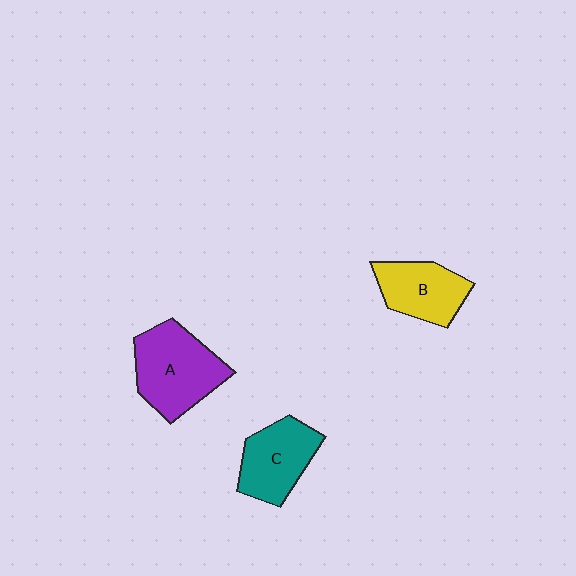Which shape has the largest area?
Shape A (purple).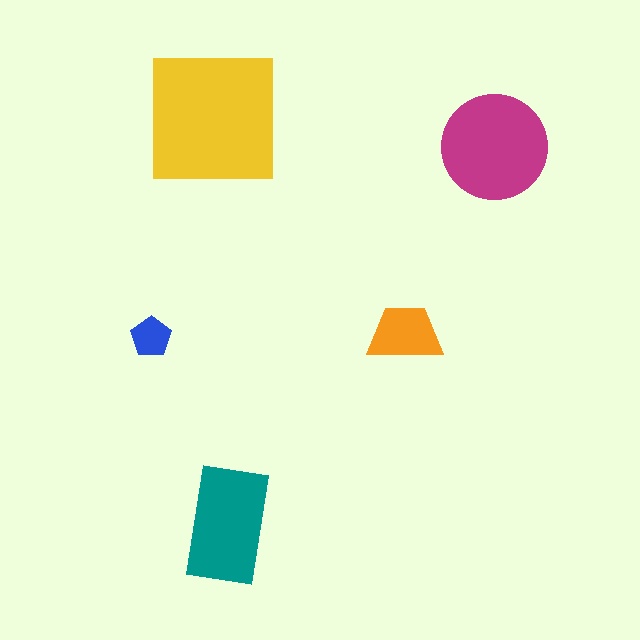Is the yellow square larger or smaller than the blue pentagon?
Larger.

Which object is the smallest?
The blue pentagon.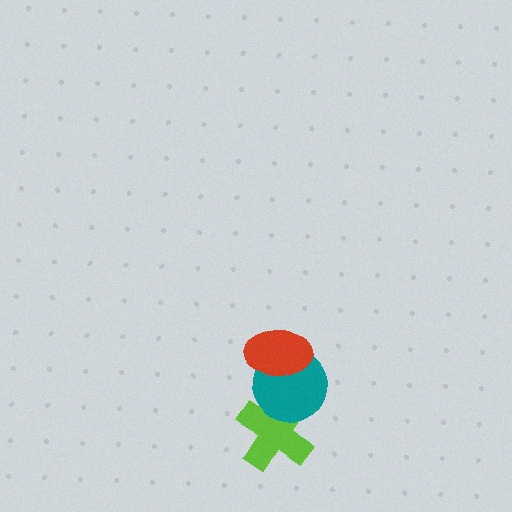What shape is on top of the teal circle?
The red ellipse is on top of the teal circle.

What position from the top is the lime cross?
The lime cross is 3rd from the top.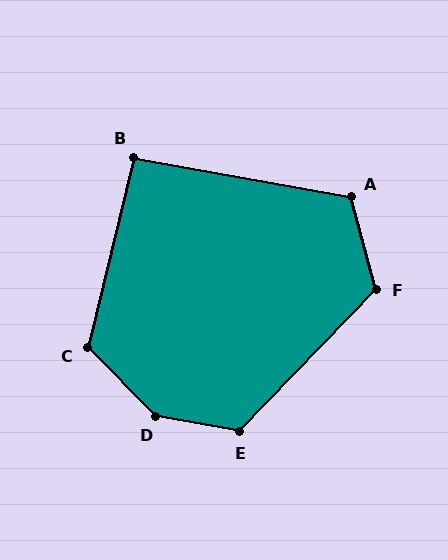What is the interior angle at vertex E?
Approximately 123 degrees (obtuse).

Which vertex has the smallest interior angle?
B, at approximately 93 degrees.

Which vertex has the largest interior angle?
D, at approximately 145 degrees.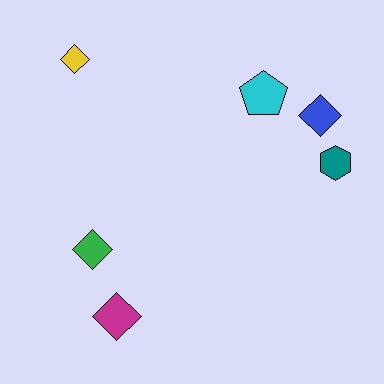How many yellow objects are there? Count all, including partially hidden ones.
There is 1 yellow object.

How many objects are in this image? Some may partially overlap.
There are 6 objects.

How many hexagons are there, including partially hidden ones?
There is 1 hexagon.